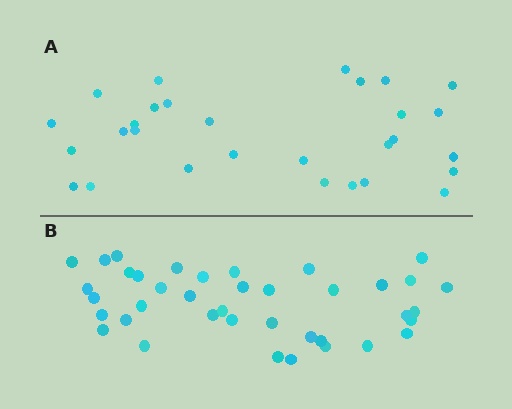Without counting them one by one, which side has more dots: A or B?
Region B (the bottom region) has more dots.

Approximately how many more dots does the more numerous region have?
Region B has roughly 10 or so more dots than region A.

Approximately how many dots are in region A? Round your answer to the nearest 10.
About 30 dots. (The exact count is 29, which rounds to 30.)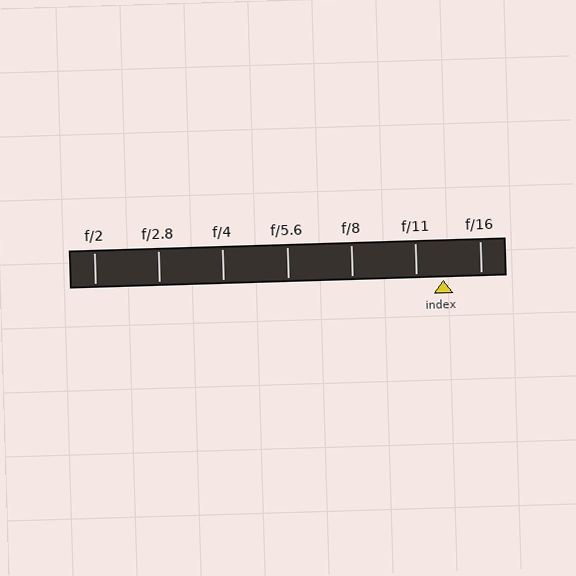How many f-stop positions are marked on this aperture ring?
There are 7 f-stop positions marked.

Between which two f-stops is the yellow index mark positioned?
The index mark is between f/11 and f/16.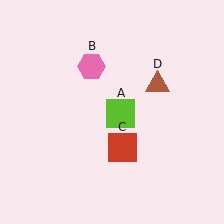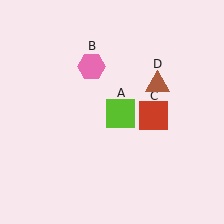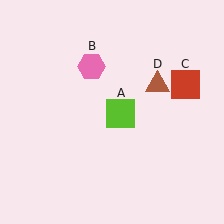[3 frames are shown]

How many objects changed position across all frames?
1 object changed position: red square (object C).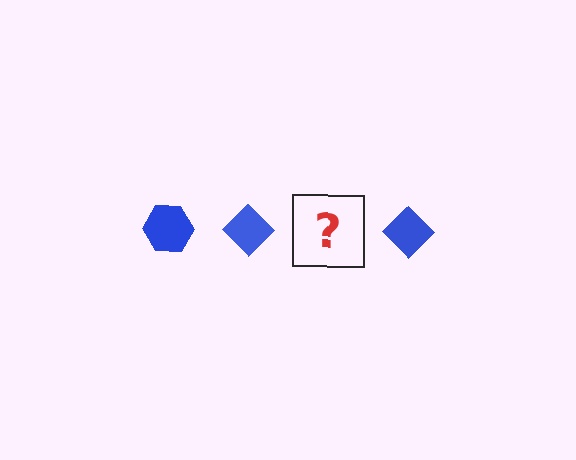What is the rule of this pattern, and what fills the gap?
The rule is that the pattern cycles through hexagon, diamond shapes in blue. The gap should be filled with a blue hexagon.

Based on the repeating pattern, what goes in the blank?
The blank should be a blue hexagon.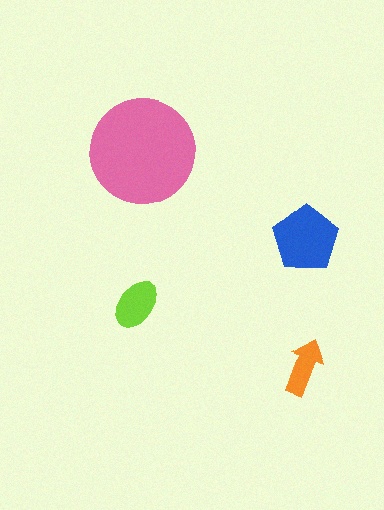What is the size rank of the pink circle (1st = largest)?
1st.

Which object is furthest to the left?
The lime ellipse is leftmost.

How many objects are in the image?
There are 4 objects in the image.